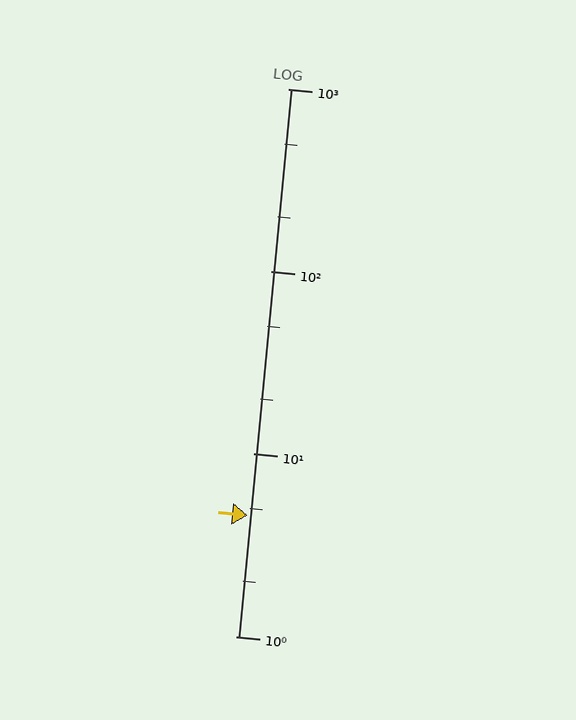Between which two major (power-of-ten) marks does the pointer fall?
The pointer is between 1 and 10.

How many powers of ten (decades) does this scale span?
The scale spans 3 decades, from 1 to 1000.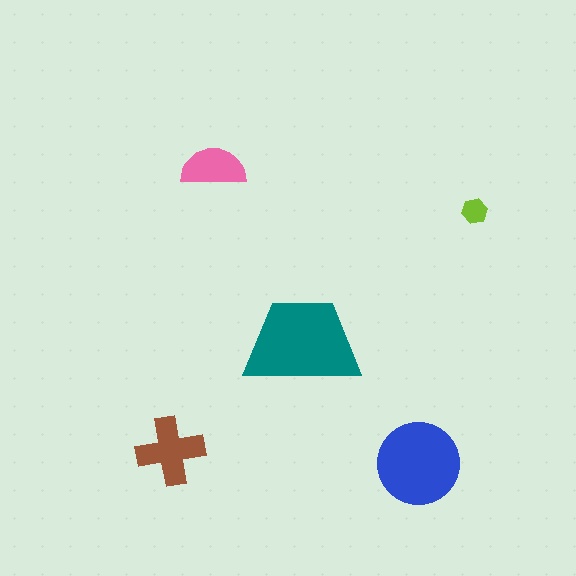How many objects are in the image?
There are 5 objects in the image.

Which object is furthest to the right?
The lime hexagon is rightmost.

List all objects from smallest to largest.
The lime hexagon, the pink semicircle, the brown cross, the blue circle, the teal trapezoid.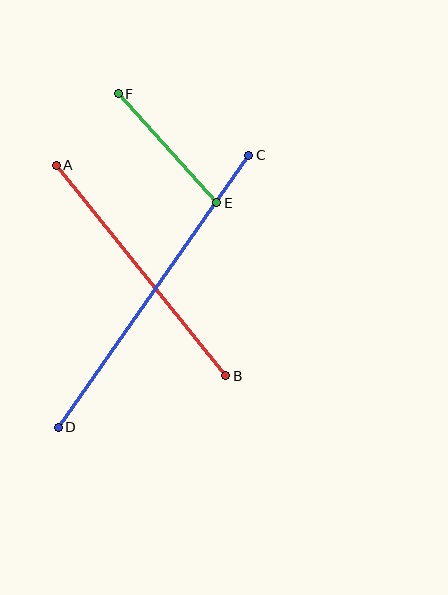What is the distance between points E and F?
The distance is approximately 147 pixels.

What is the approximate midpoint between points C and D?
The midpoint is at approximately (154, 291) pixels.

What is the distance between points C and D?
The distance is approximately 332 pixels.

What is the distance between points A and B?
The distance is approximately 270 pixels.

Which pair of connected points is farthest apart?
Points C and D are farthest apart.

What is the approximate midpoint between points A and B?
The midpoint is at approximately (141, 271) pixels.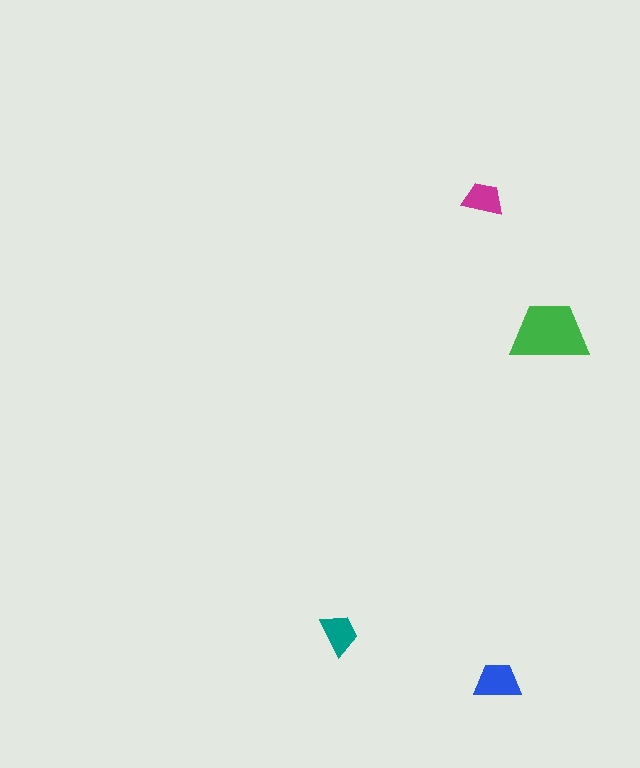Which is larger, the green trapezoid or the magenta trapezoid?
The green one.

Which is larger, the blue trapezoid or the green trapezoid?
The green one.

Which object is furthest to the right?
The green trapezoid is rightmost.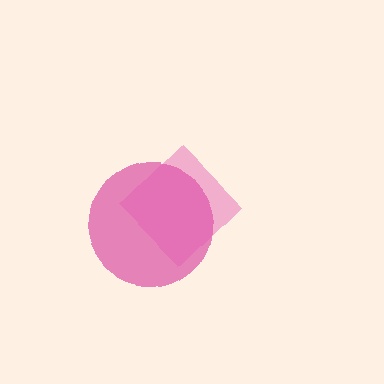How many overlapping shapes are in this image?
There are 2 overlapping shapes in the image.